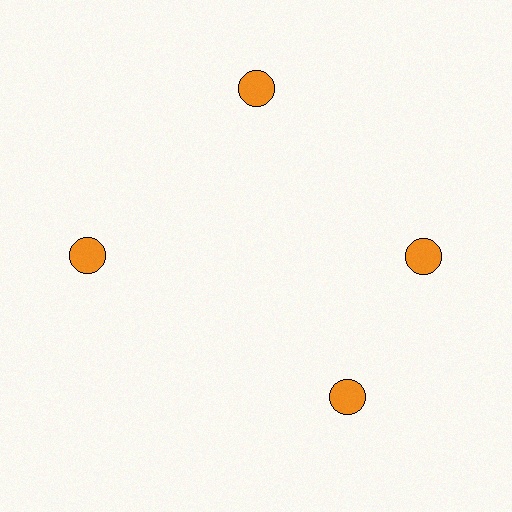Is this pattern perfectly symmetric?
No. The 4 orange circles are arranged in a ring, but one element near the 6 o'clock position is rotated out of alignment along the ring, breaking the 4-fold rotational symmetry.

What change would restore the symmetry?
The symmetry would be restored by rotating it back into even spacing with its neighbors so that all 4 circles sit at equal angles and equal distance from the center.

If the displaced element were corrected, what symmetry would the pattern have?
It would have 4-fold rotational symmetry — the pattern would map onto itself every 90 degrees.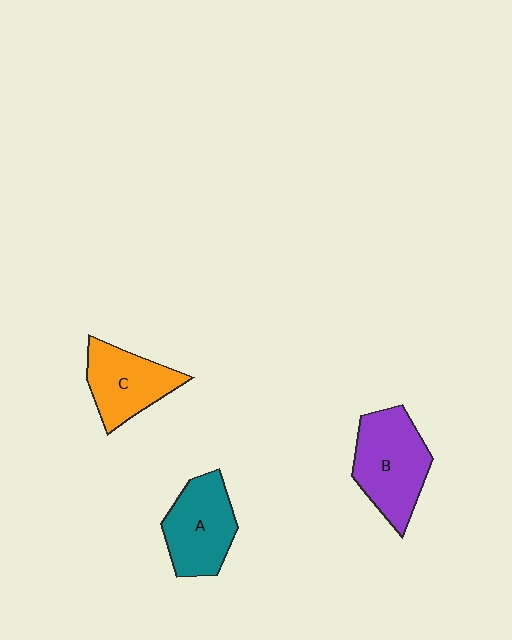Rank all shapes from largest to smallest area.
From largest to smallest: B (purple), A (teal), C (orange).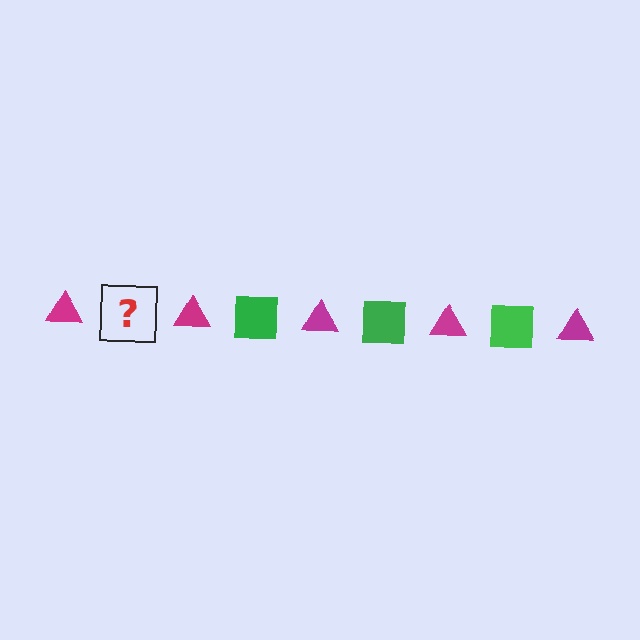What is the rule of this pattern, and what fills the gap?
The rule is that the pattern alternates between magenta triangle and green square. The gap should be filled with a green square.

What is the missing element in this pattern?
The missing element is a green square.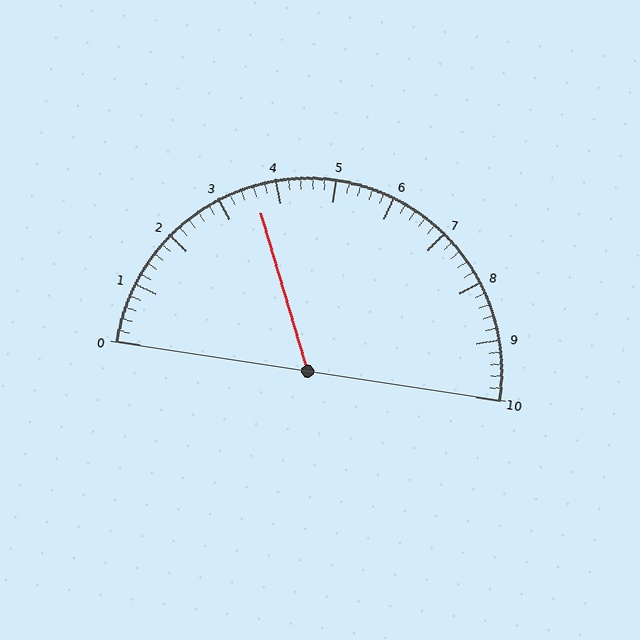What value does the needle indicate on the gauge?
The needle indicates approximately 3.6.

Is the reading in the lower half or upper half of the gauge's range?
The reading is in the lower half of the range (0 to 10).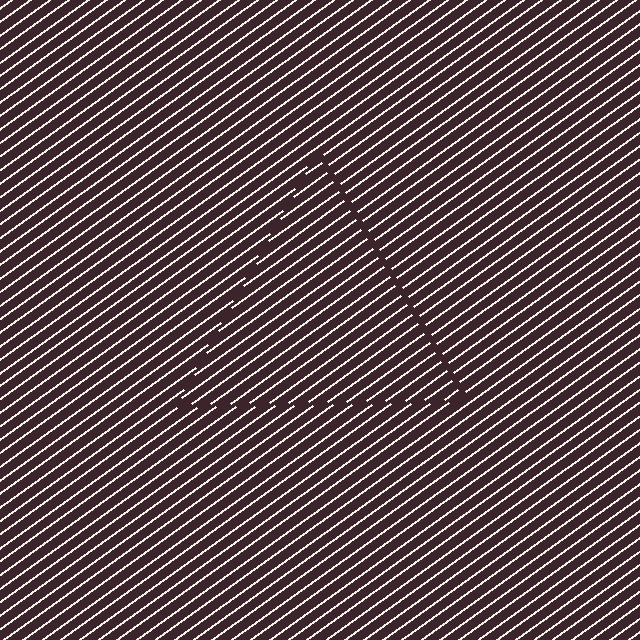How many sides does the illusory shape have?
3 sides — the line-ends trace a triangle.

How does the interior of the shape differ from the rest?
The interior of the shape contains the same grating, shifted by half a period — the contour is defined by the phase discontinuity where line-ends from the inner and outer gratings abut.